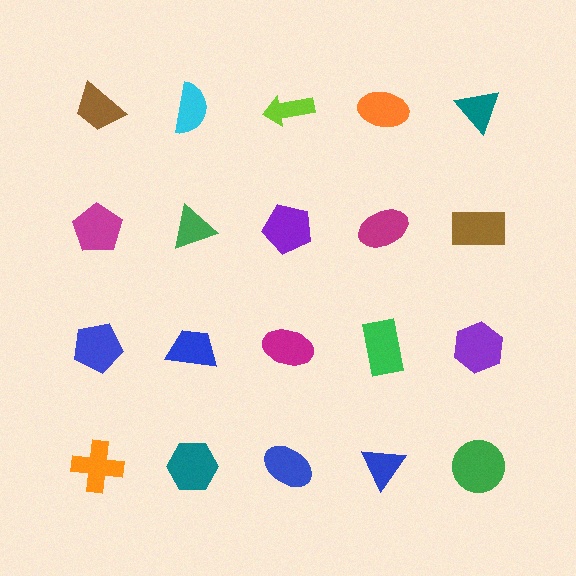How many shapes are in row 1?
5 shapes.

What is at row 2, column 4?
A magenta ellipse.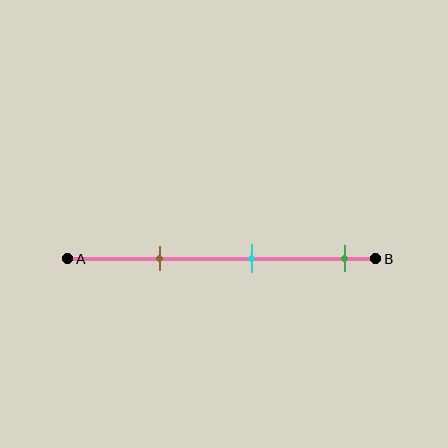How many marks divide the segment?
There are 3 marks dividing the segment.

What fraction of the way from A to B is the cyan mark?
The cyan mark is approximately 60% (0.6) of the way from A to B.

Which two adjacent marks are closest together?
The brown and cyan marks are the closest adjacent pair.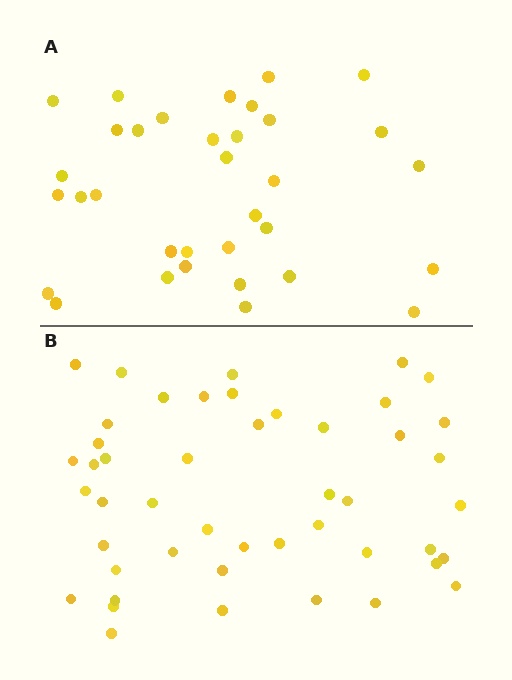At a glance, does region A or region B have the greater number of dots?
Region B (the bottom region) has more dots.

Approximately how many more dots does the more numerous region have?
Region B has approximately 15 more dots than region A.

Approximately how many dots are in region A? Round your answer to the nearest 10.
About 30 dots. (The exact count is 34, which rounds to 30.)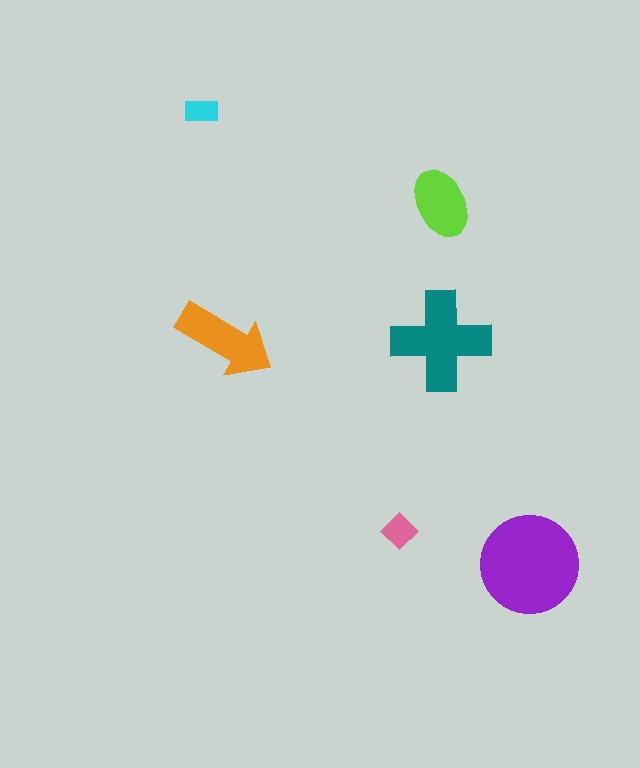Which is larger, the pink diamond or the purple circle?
The purple circle.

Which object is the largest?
The purple circle.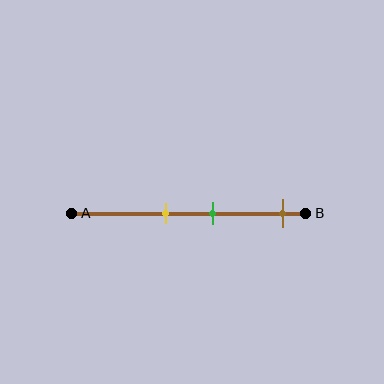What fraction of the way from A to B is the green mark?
The green mark is approximately 60% (0.6) of the way from A to B.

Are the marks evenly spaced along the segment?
No, the marks are not evenly spaced.